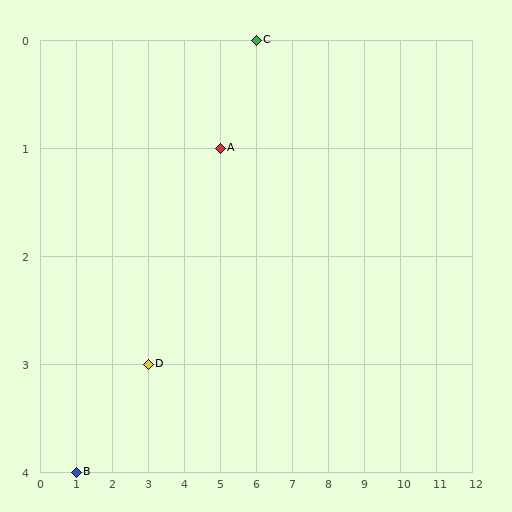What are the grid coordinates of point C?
Point C is at grid coordinates (6, 0).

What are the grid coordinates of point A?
Point A is at grid coordinates (5, 1).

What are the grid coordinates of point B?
Point B is at grid coordinates (1, 4).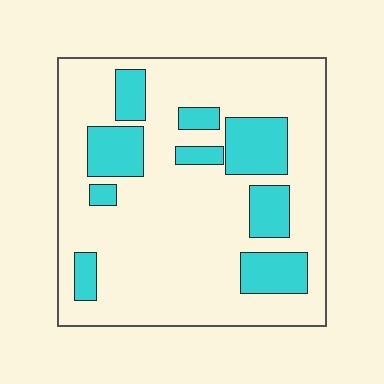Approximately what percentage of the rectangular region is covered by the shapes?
Approximately 25%.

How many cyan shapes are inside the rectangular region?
9.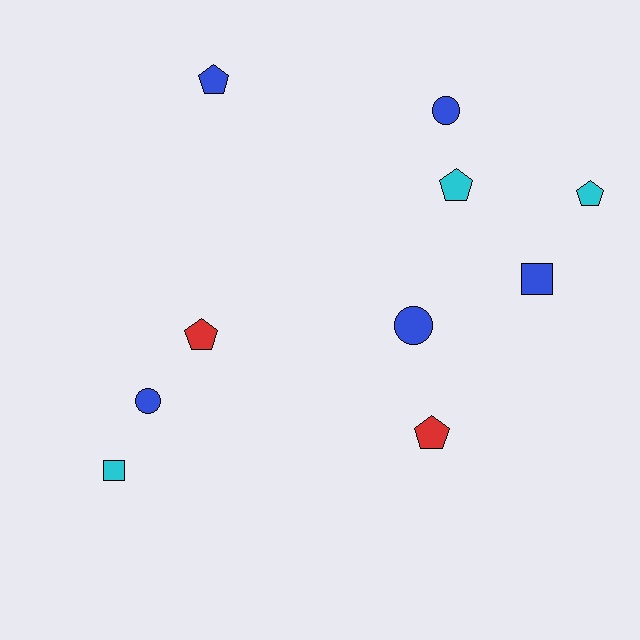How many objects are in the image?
There are 10 objects.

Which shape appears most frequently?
Pentagon, with 5 objects.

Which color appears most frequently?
Blue, with 5 objects.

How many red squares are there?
There are no red squares.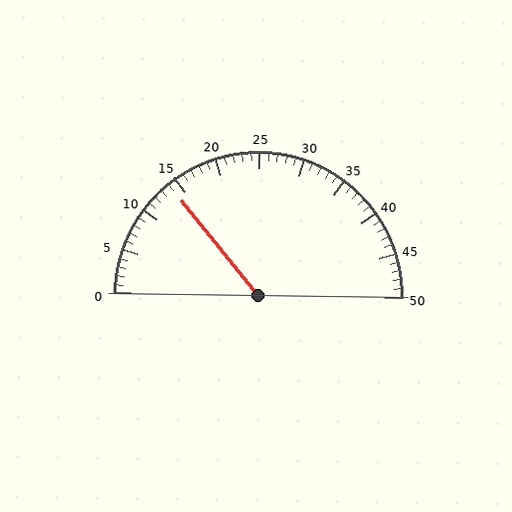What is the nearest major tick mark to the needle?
The nearest major tick mark is 15.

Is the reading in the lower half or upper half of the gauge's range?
The reading is in the lower half of the range (0 to 50).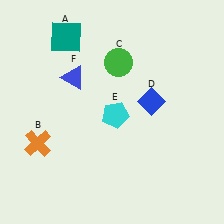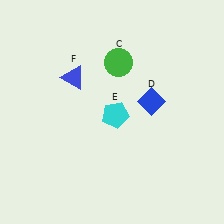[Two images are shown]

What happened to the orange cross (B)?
The orange cross (B) was removed in Image 2. It was in the bottom-left area of Image 1.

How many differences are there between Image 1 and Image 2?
There are 2 differences between the two images.